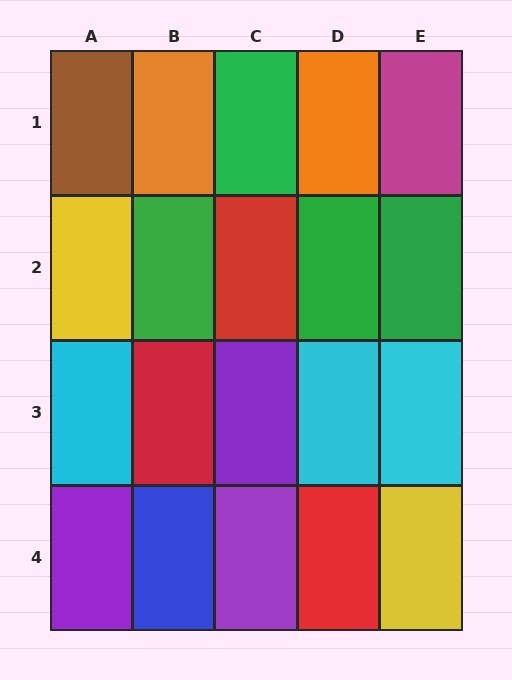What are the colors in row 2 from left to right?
Yellow, green, red, green, green.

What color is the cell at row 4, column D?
Red.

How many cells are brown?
1 cell is brown.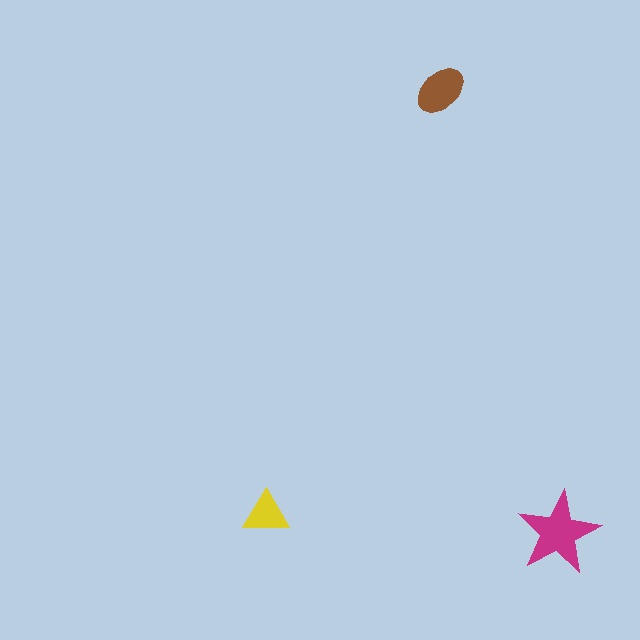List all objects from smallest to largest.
The yellow triangle, the brown ellipse, the magenta star.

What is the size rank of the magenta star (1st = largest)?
1st.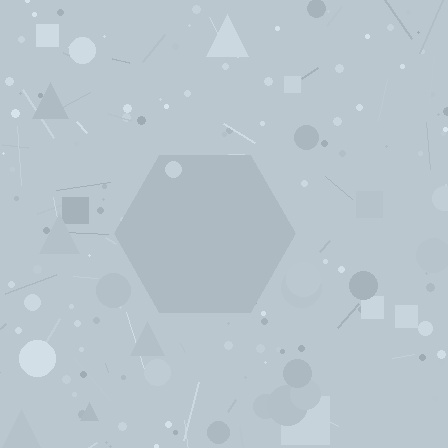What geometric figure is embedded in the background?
A hexagon is embedded in the background.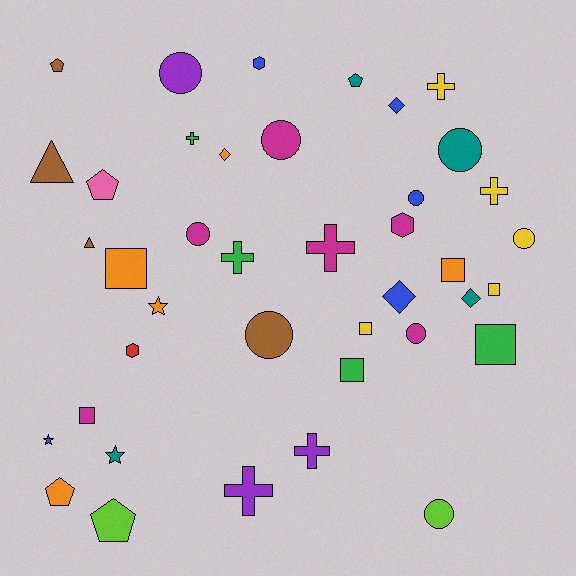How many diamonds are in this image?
There are 4 diamonds.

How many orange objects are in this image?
There are 5 orange objects.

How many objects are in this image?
There are 40 objects.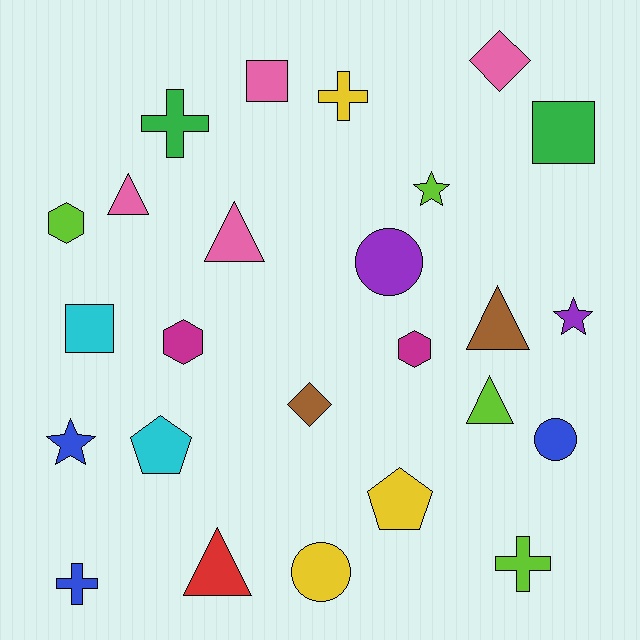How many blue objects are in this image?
There are 3 blue objects.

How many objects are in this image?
There are 25 objects.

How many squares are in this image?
There are 3 squares.